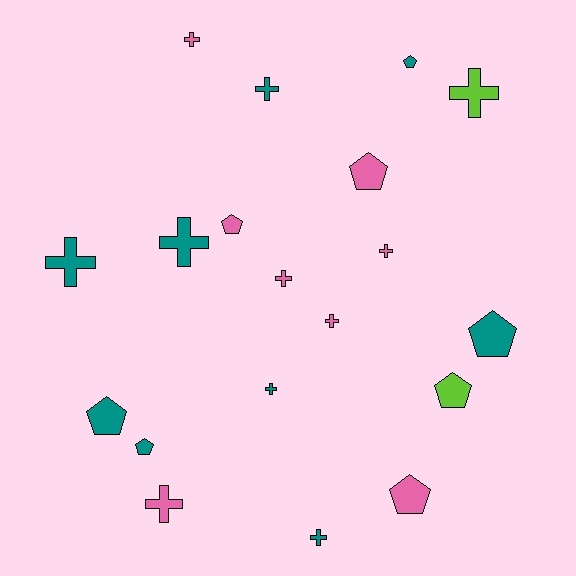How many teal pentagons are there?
There are 4 teal pentagons.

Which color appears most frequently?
Teal, with 9 objects.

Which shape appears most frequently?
Cross, with 11 objects.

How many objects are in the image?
There are 19 objects.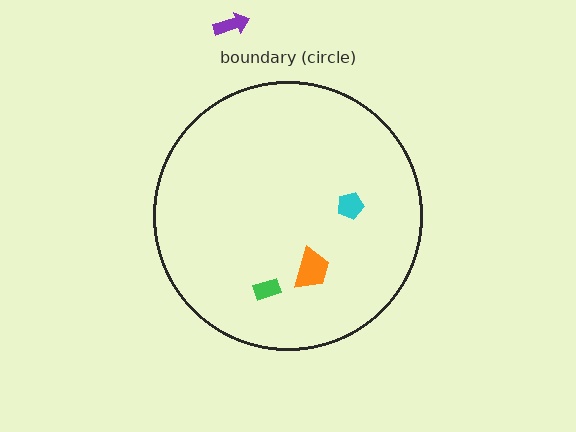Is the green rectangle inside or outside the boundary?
Inside.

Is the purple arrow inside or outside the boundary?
Outside.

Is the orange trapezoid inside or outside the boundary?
Inside.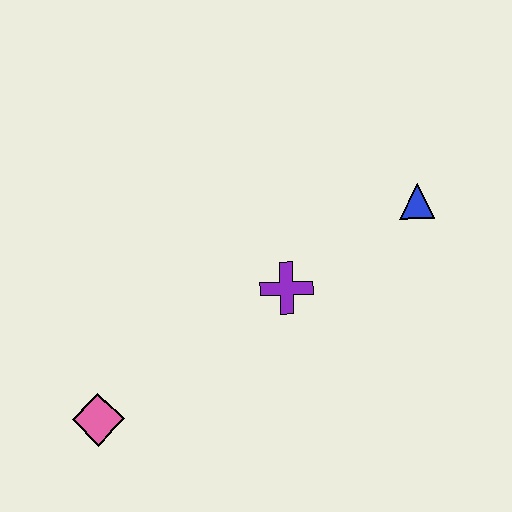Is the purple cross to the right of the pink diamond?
Yes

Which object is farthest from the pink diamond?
The blue triangle is farthest from the pink diamond.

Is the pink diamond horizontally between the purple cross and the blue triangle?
No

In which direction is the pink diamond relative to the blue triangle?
The pink diamond is to the left of the blue triangle.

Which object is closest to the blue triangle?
The purple cross is closest to the blue triangle.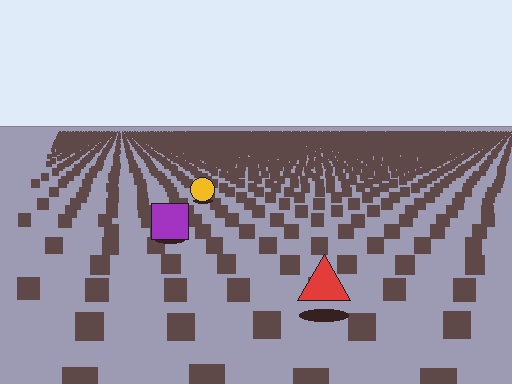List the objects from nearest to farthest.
From nearest to farthest: the red triangle, the purple square, the yellow circle.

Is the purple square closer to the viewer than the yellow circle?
Yes. The purple square is closer — you can tell from the texture gradient: the ground texture is coarser near it.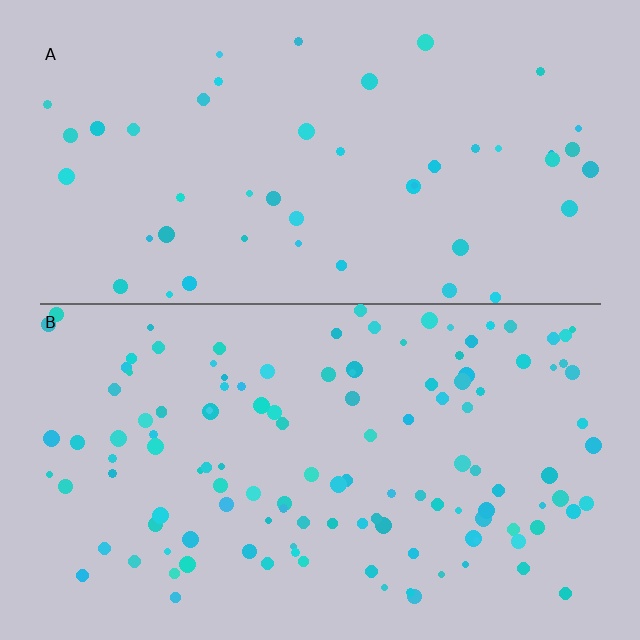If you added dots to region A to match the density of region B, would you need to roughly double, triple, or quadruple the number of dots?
Approximately triple.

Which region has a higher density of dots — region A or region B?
B (the bottom).